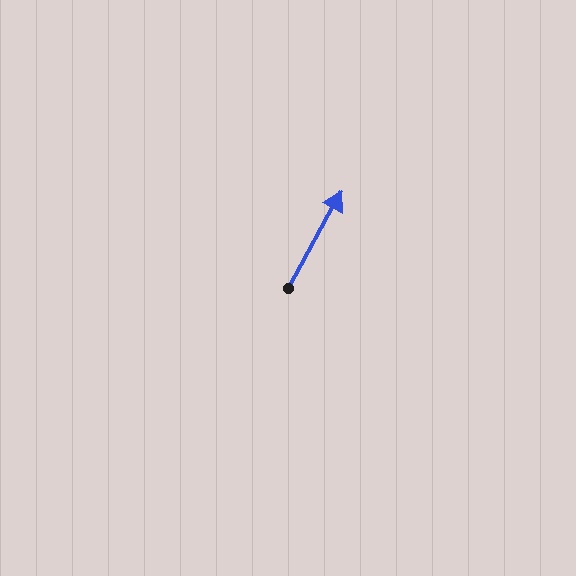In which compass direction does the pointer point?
Northeast.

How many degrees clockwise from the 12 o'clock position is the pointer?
Approximately 29 degrees.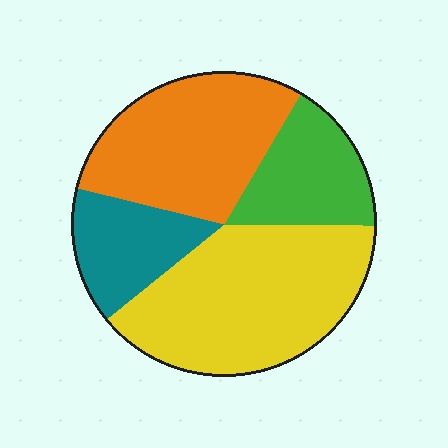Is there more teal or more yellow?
Yellow.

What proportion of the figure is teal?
Teal covers roughly 15% of the figure.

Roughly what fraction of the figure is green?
Green takes up less than a quarter of the figure.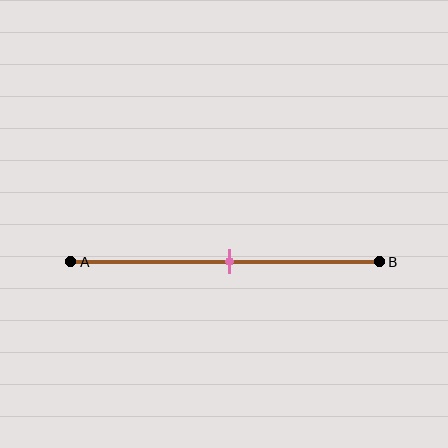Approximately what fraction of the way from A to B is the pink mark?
The pink mark is approximately 50% of the way from A to B.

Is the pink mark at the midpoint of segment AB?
Yes, the mark is approximately at the midpoint.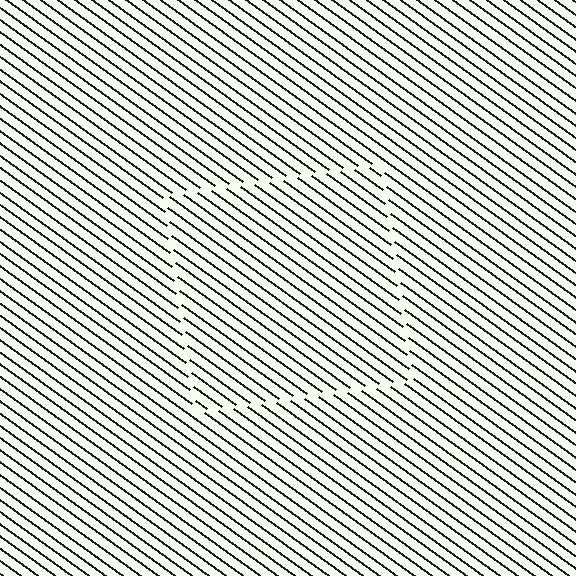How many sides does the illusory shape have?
4 sides — the line-ends trace a square.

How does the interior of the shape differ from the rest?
The interior of the shape contains the same grating, shifted by half a period — the contour is defined by the phase discontinuity where line-ends from the inner and outer gratings abut.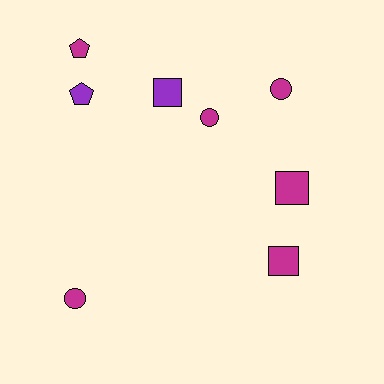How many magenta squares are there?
There are 2 magenta squares.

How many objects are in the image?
There are 8 objects.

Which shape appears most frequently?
Circle, with 3 objects.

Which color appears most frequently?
Magenta, with 6 objects.